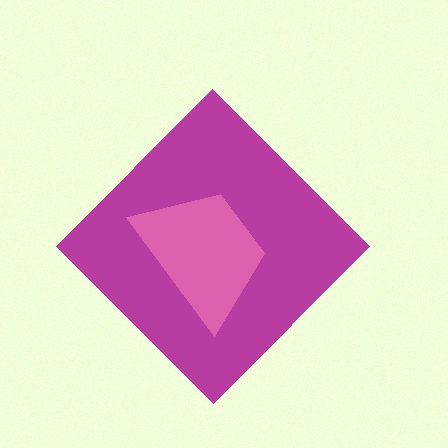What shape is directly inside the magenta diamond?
The pink trapezoid.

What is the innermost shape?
The pink trapezoid.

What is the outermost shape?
The magenta diamond.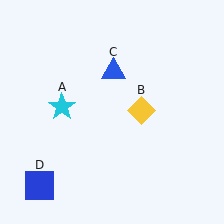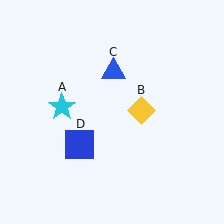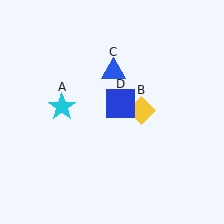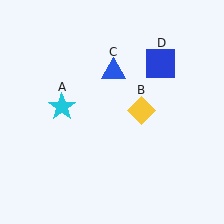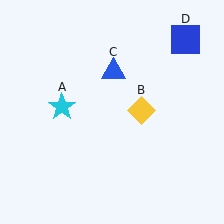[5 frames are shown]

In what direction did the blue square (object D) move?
The blue square (object D) moved up and to the right.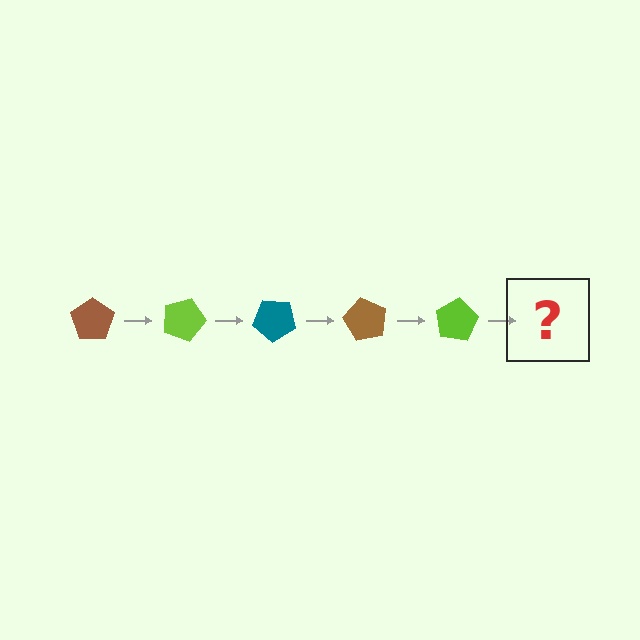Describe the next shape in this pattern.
It should be a teal pentagon, rotated 100 degrees from the start.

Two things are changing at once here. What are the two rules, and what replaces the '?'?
The two rules are that it rotates 20 degrees each step and the color cycles through brown, lime, and teal. The '?' should be a teal pentagon, rotated 100 degrees from the start.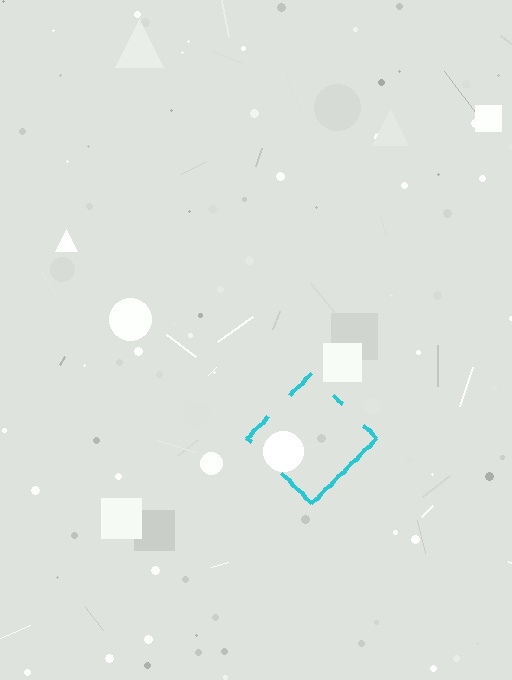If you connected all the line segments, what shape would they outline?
They would outline a diamond.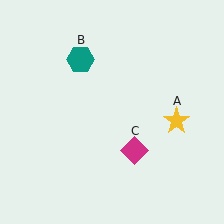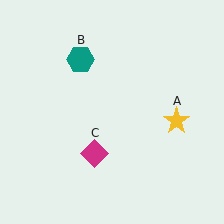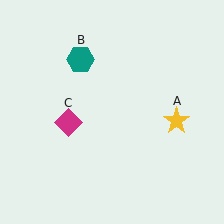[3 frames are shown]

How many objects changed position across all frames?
1 object changed position: magenta diamond (object C).